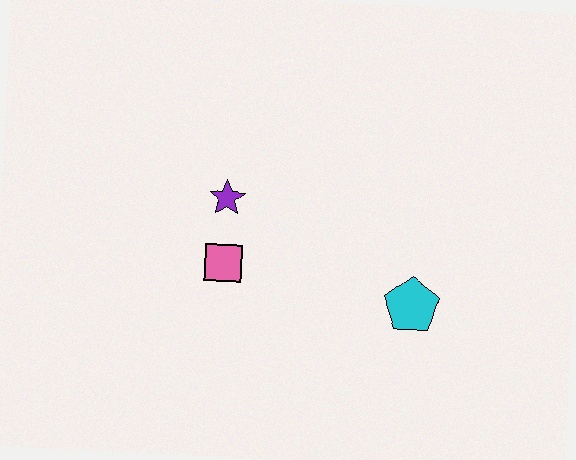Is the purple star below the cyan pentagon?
No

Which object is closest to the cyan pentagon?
The pink square is closest to the cyan pentagon.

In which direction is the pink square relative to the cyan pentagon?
The pink square is to the left of the cyan pentagon.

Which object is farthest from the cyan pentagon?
The purple star is farthest from the cyan pentagon.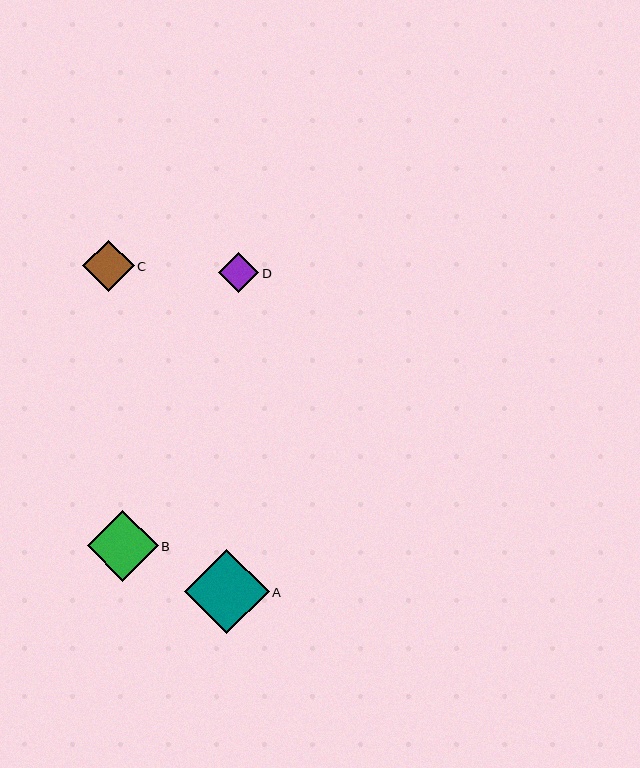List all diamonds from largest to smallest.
From largest to smallest: A, B, C, D.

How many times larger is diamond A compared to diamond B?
Diamond A is approximately 1.2 times the size of diamond B.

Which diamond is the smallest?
Diamond D is the smallest with a size of approximately 40 pixels.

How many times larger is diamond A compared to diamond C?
Diamond A is approximately 1.6 times the size of diamond C.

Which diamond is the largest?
Diamond A is the largest with a size of approximately 85 pixels.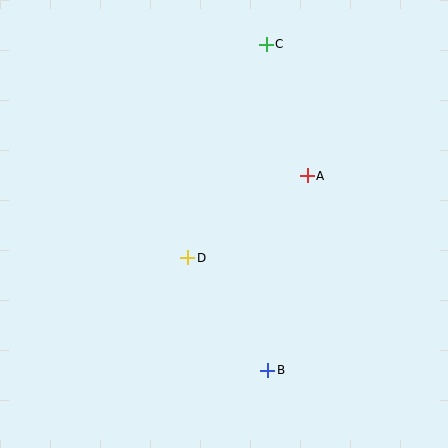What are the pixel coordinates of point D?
Point D is at (188, 258).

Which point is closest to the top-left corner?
Point C is closest to the top-left corner.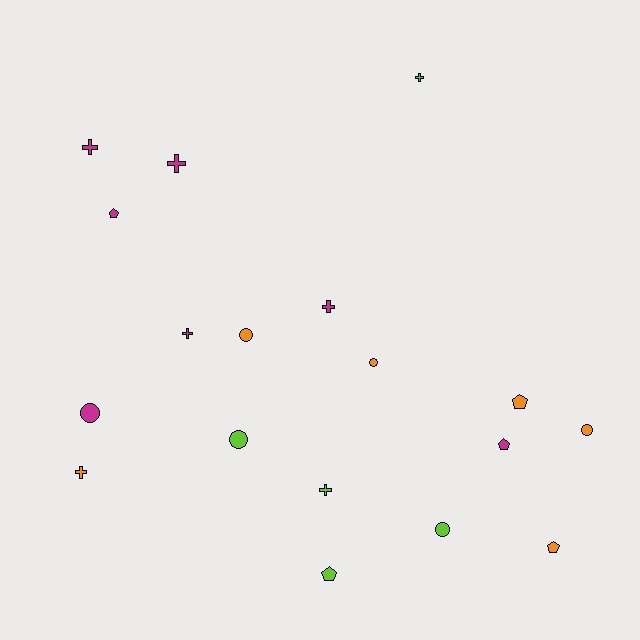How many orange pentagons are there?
There are 2 orange pentagons.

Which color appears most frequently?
Magenta, with 7 objects.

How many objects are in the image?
There are 18 objects.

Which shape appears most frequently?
Cross, with 7 objects.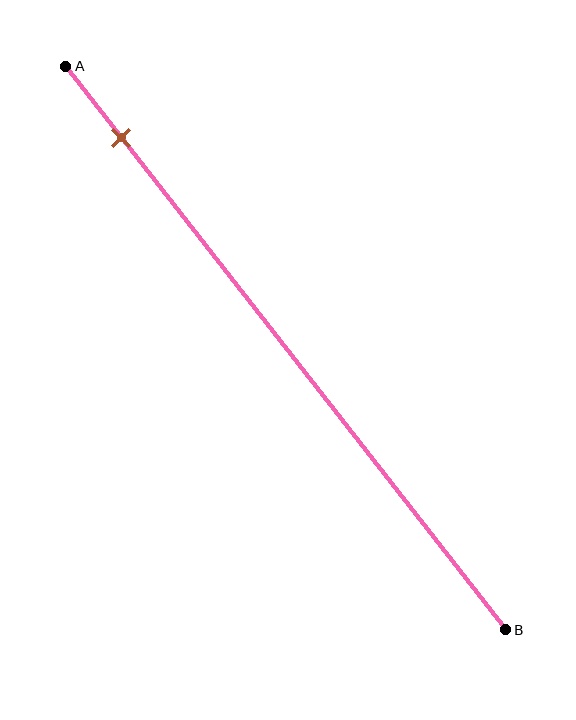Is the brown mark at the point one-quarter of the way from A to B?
No, the mark is at about 15% from A, not at the 25% one-quarter point.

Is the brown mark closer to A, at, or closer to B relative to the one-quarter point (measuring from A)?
The brown mark is closer to point A than the one-quarter point of segment AB.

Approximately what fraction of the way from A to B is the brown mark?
The brown mark is approximately 15% of the way from A to B.